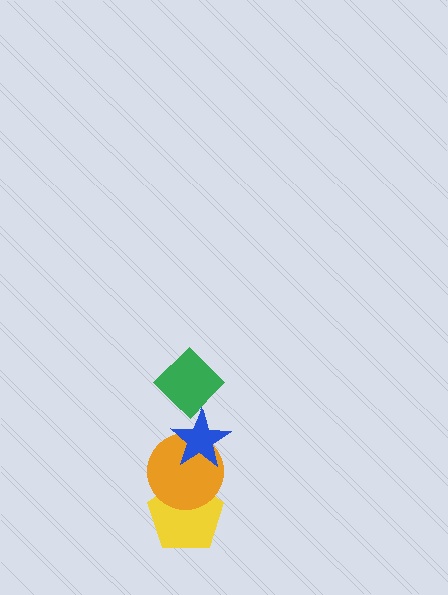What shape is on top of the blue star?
The green diamond is on top of the blue star.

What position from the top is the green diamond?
The green diamond is 1st from the top.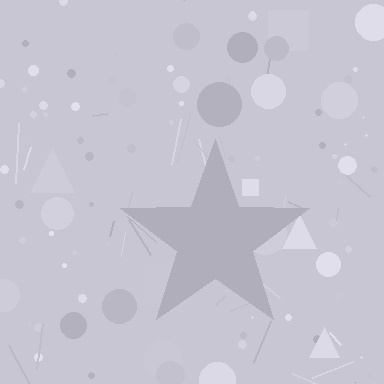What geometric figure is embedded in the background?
A star is embedded in the background.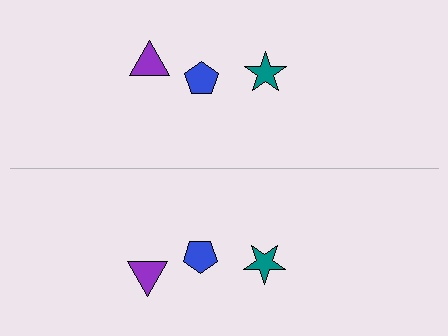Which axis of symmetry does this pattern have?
The pattern has a horizontal axis of symmetry running through the center of the image.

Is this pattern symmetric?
Yes, this pattern has bilateral (reflection) symmetry.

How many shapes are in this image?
There are 6 shapes in this image.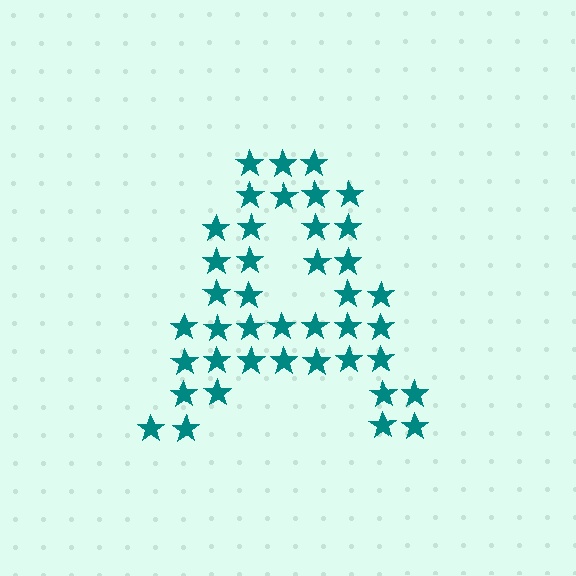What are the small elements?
The small elements are stars.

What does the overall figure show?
The overall figure shows the letter A.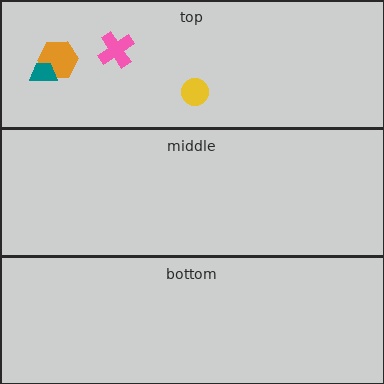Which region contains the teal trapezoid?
The top region.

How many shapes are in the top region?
4.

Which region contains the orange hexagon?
The top region.